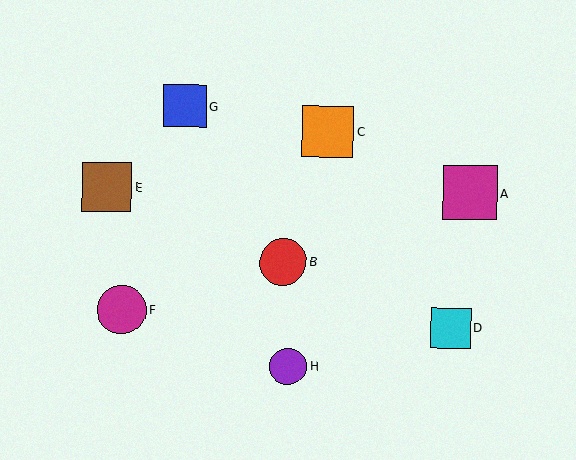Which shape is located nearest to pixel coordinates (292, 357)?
The purple circle (labeled H) at (288, 367) is nearest to that location.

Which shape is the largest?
The magenta square (labeled A) is the largest.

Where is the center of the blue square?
The center of the blue square is at (185, 106).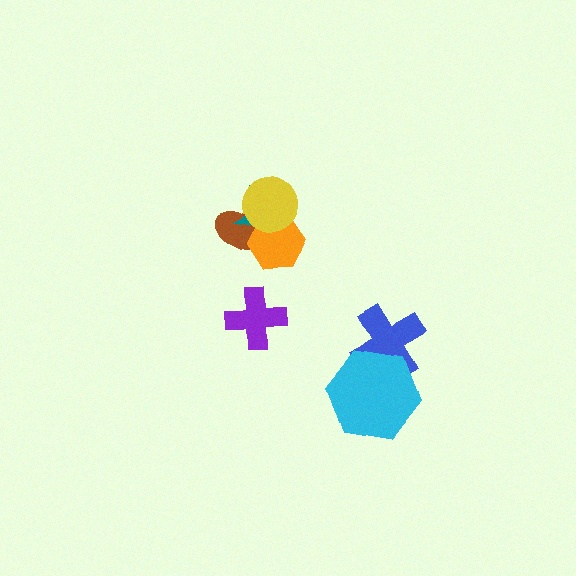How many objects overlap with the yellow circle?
3 objects overlap with the yellow circle.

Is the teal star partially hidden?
Yes, it is partially covered by another shape.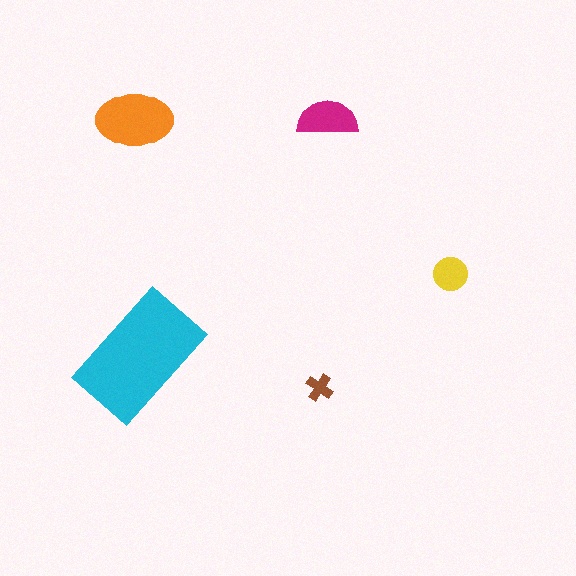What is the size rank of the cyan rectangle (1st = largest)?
1st.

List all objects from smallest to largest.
The brown cross, the yellow circle, the magenta semicircle, the orange ellipse, the cyan rectangle.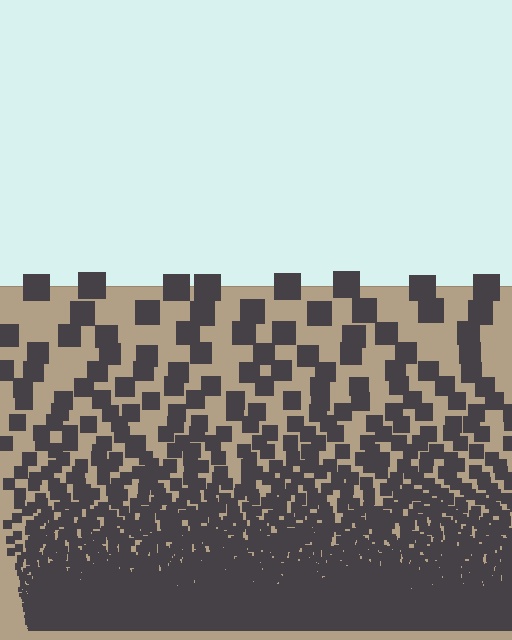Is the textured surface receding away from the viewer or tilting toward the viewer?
The surface appears to tilt toward the viewer. Texture elements get larger and sparser toward the top.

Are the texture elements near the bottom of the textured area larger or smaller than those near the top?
Smaller. The gradient is inverted — elements near the bottom are smaller and denser.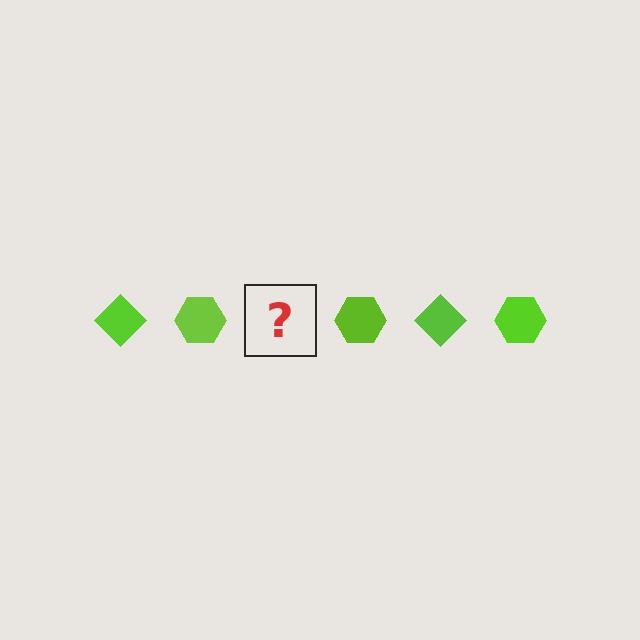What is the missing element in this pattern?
The missing element is a lime diamond.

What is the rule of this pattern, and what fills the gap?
The rule is that the pattern cycles through diamond, hexagon shapes in lime. The gap should be filled with a lime diamond.